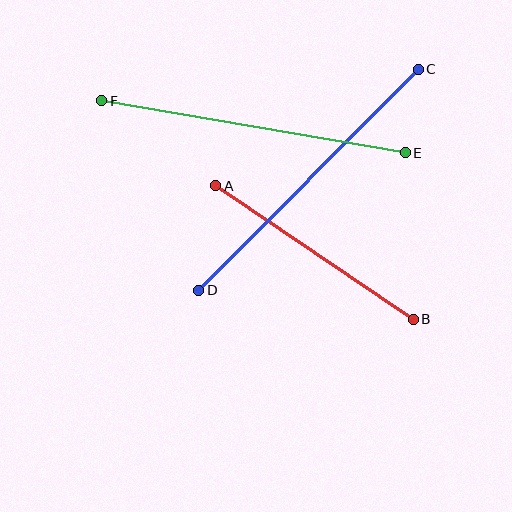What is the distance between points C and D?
The distance is approximately 311 pixels.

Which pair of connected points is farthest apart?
Points C and D are farthest apart.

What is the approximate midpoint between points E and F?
The midpoint is at approximately (253, 127) pixels.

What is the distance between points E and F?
The distance is approximately 308 pixels.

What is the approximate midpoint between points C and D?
The midpoint is at approximately (308, 180) pixels.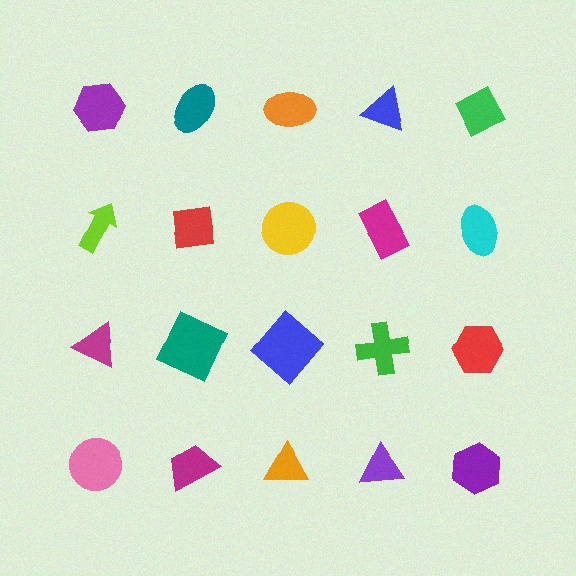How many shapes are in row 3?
5 shapes.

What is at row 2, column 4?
A magenta rectangle.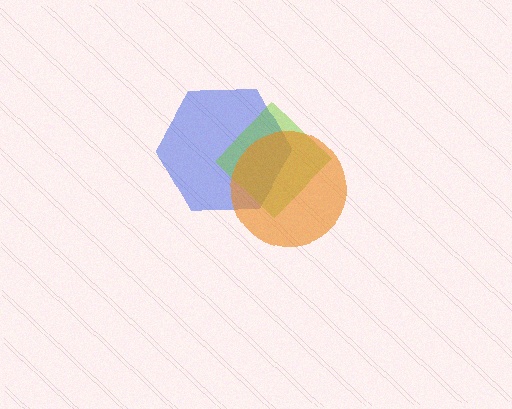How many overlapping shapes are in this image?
There are 3 overlapping shapes in the image.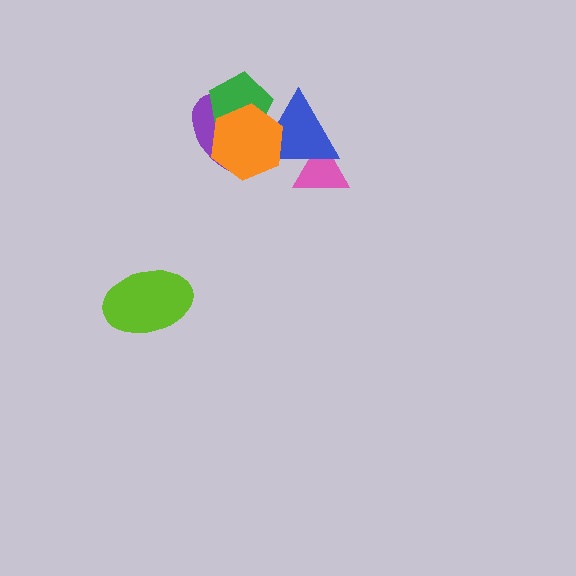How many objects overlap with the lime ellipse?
0 objects overlap with the lime ellipse.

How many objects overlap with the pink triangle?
1 object overlaps with the pink triangle.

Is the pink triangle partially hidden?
Yes, it is partially covered by another shape.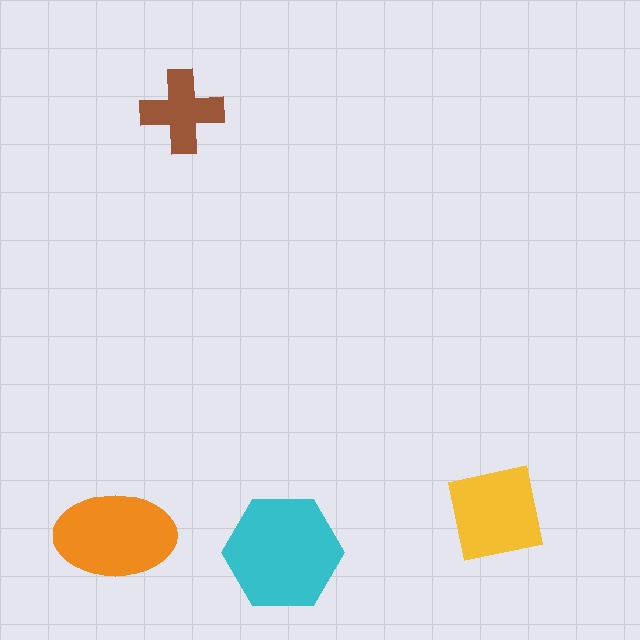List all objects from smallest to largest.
The brown cross, the yellow square, the orange ellipse, the cyan hexagon.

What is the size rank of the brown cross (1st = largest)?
4th.